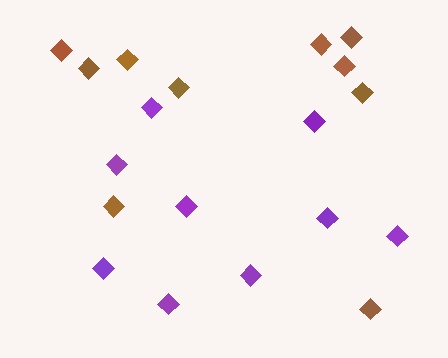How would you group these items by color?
There are 2 groups: one group of brown diamonds (10) and one group of purple diamonds (9).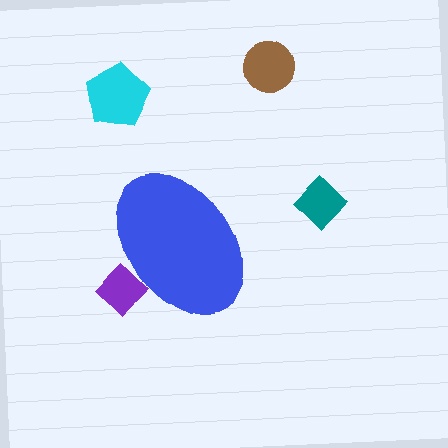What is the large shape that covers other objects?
A blue ellipse.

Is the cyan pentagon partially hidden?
No, the cyan pentagon is fully visible.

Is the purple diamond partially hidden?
Yes, the purple diamond is partially hidden behind the blue ellipse.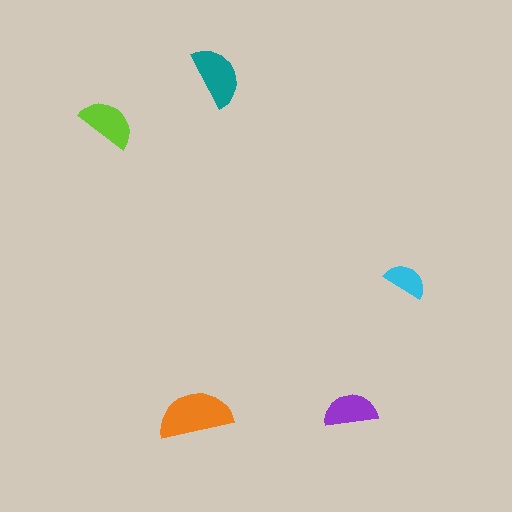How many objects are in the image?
There are 5 objects in the image.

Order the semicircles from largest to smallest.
the orange one, the teal one, the lime one, the purple one, the cyan one.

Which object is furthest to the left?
The lime semicircle is leftmost.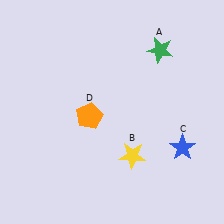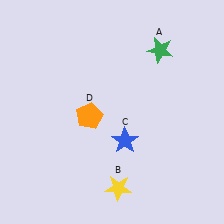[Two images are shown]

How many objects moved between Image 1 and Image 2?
2 objects moved between the two images.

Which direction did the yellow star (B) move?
The yellow star (B) moved down.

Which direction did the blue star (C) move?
The blue star (C) moved left.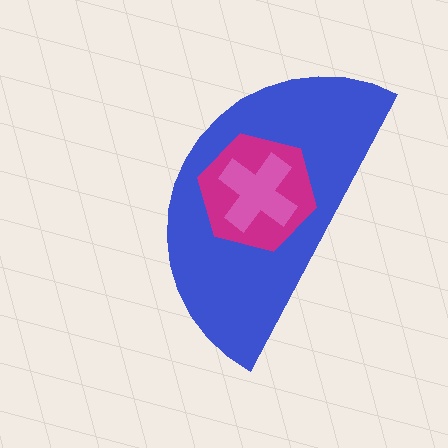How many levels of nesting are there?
3.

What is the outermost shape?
The blue semicircle.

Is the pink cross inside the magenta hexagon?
Yes.